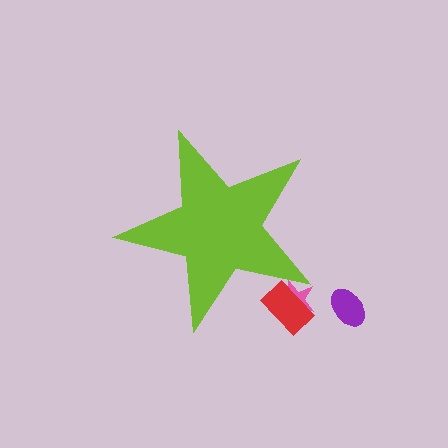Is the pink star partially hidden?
Yes, the pink star is partially hidden behind the lime star.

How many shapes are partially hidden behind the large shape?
2 shapes are partially hidden.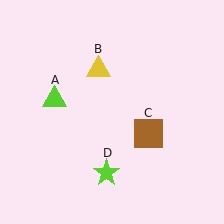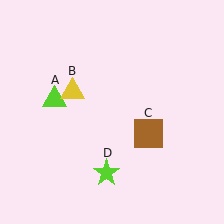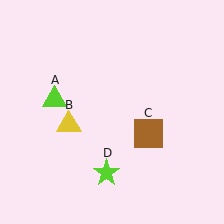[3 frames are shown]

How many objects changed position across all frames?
1 object changed position: yellow triangle (object B).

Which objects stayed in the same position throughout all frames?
Lime triangle (object A) and brown square (object C) and lime star (object D) remained stationary.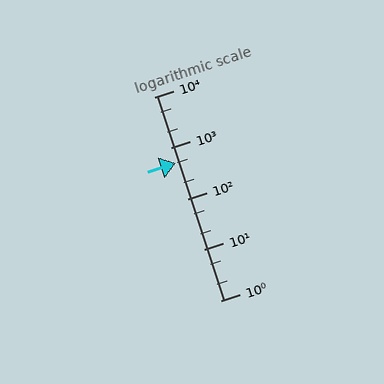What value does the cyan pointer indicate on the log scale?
The pointer indicates approximately 500.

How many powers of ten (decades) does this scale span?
The scale spans 4 decades, from 1 to 10000.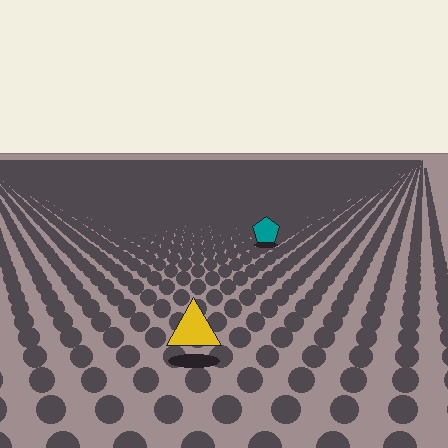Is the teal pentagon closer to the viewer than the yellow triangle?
No. The yellow triangle is closer — you can tell from the texture gradient: the ground texture is coarser near it.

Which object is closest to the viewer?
The yellow triangle is closest. The texture marks near it are larger and more spread out.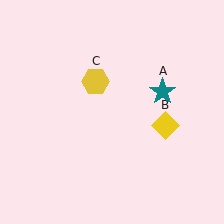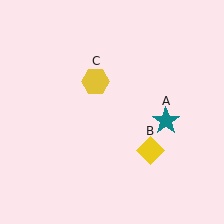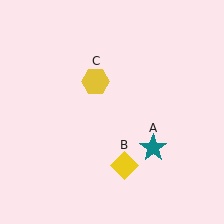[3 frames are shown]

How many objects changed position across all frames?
2 objects changed position: teal star (object A), yellow diamond (object B).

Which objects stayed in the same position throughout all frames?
Yellow hexagon (object C) remained stationary.